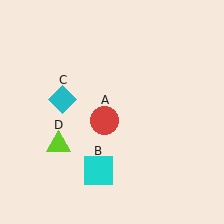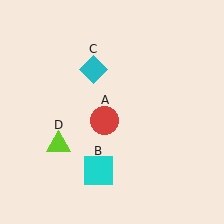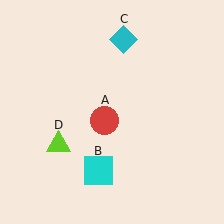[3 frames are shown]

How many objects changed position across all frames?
1 object changed position: cyan diamond (object C).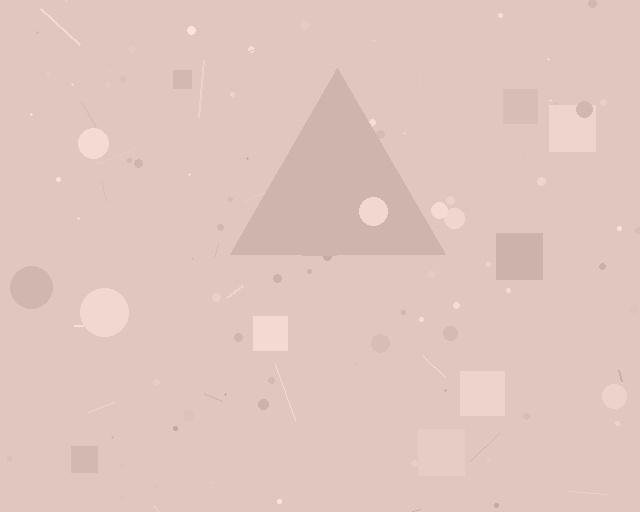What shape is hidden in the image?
A triangle is hidden in the image.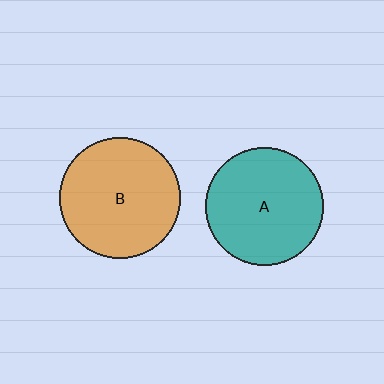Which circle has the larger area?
Circle B (orange).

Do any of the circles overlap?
No, none of the circles overlap.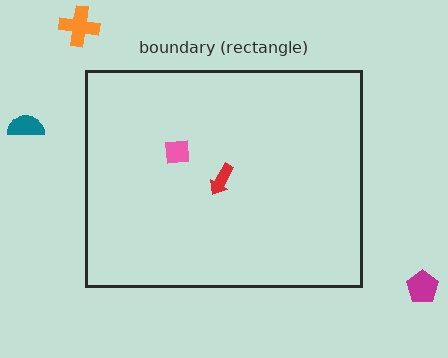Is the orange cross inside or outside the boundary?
Outside.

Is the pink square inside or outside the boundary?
Inside.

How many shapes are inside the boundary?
2 inside, 3 outside.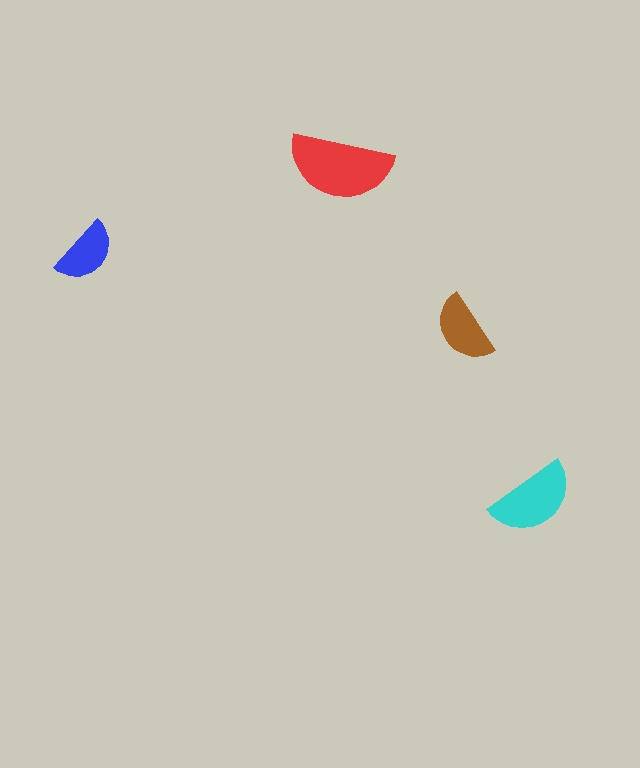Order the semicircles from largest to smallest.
the red one, the cyan one, the brown one, the blue one.